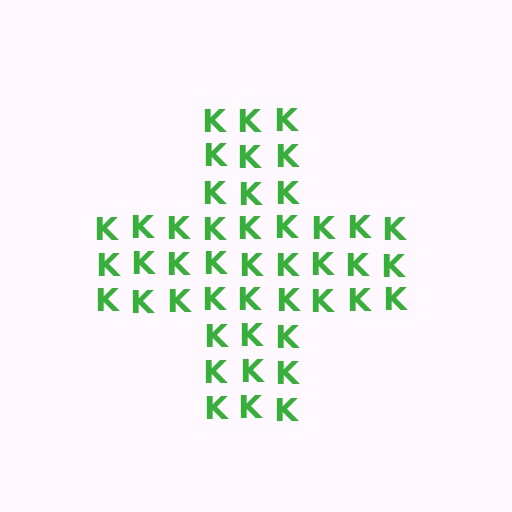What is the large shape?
The large shape is a cross.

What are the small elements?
The small elements are letter K's.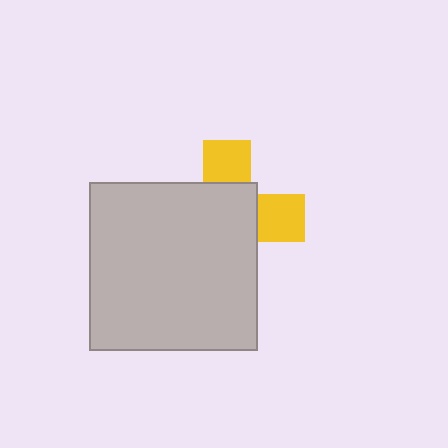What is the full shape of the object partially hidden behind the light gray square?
The partially hidden object is a yellow cross.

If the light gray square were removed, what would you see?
You would see the complete yellow cross.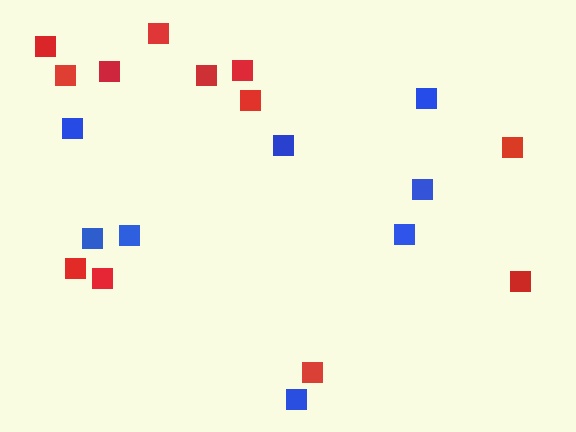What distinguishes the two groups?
There are 2 groups: one group of blue squares (8) and one group of red squares (12).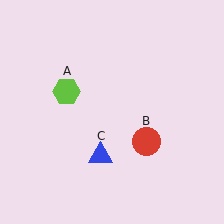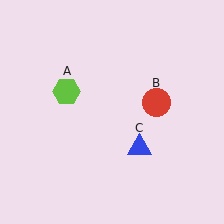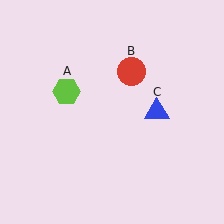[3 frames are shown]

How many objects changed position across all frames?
2 objects changed position: red circle (object B), blue triangle (object C).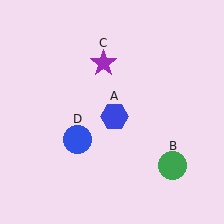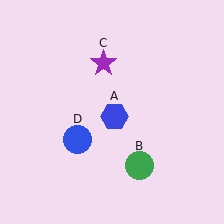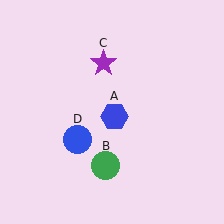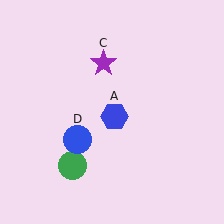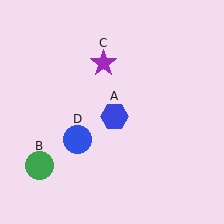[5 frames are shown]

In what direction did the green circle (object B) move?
The green circle (object B) moved left.